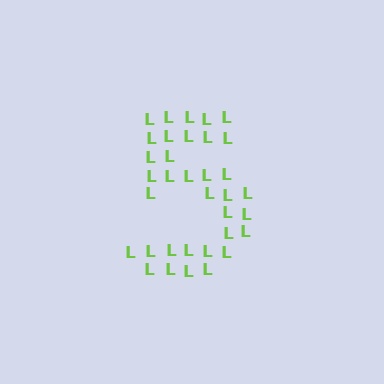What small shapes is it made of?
It is made of small letter L's.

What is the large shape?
The large shape is the digit 5.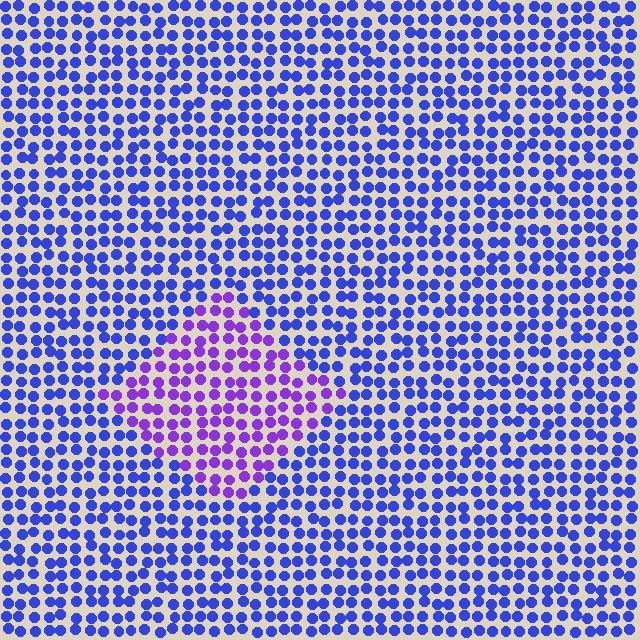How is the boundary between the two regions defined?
The boundary is defined purely by a slight shift in hue (about 38 degrees). Spacing, size, and orientation are identical on both sides.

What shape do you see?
I see a diamond.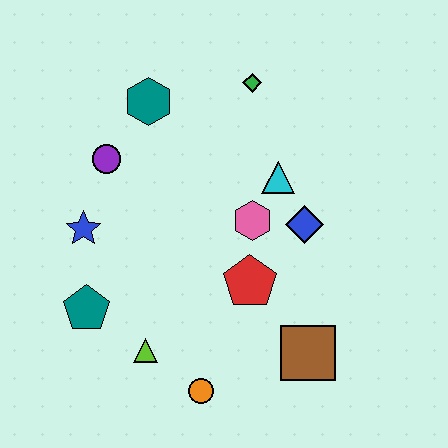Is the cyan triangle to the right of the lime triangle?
Yes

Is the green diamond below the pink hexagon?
No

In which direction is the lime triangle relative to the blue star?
The lime triangle is below the blue star.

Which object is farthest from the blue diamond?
The teal pentagon is farthest from the blue diamond.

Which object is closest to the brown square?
The red pentagon is closest to the brown square.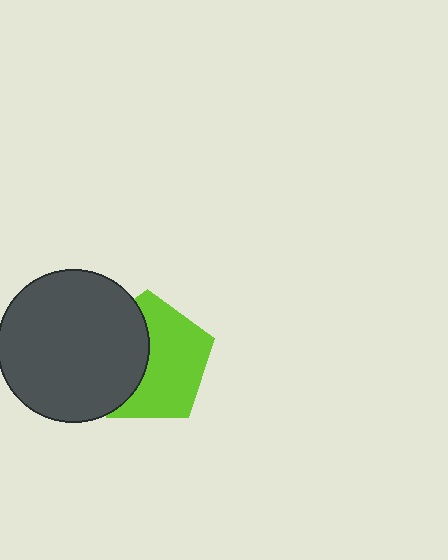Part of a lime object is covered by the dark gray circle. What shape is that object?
It is a pentagon.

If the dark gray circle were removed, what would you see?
You would see the complete lime pentagon.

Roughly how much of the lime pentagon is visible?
About half of it is visible (roughly 58%).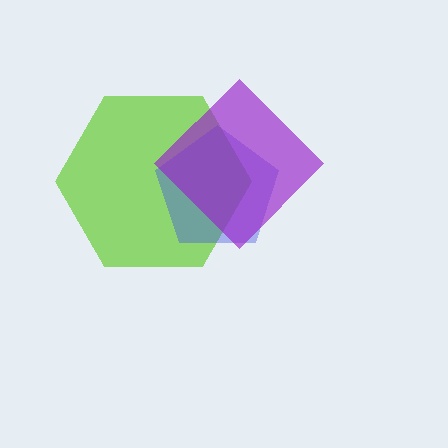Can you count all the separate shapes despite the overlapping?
Yes, there are 3 separate shapes.